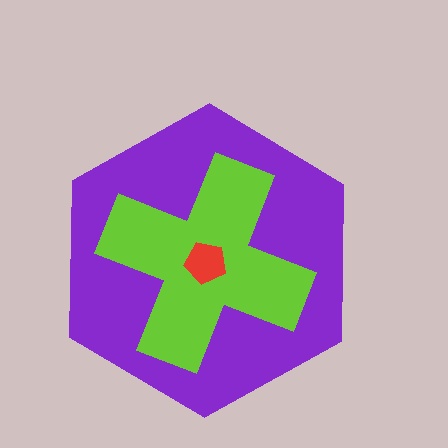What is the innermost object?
The red pentagon.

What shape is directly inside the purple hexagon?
The lime cross.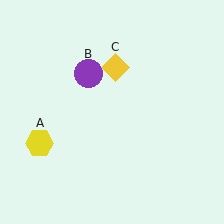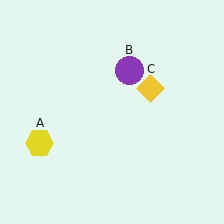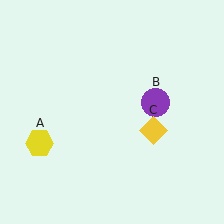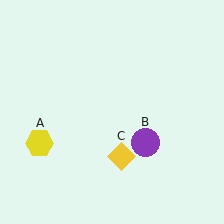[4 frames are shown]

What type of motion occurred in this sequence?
The purple circle (object B), yellow diamond (object C) rotated clockwise around the center of the scene.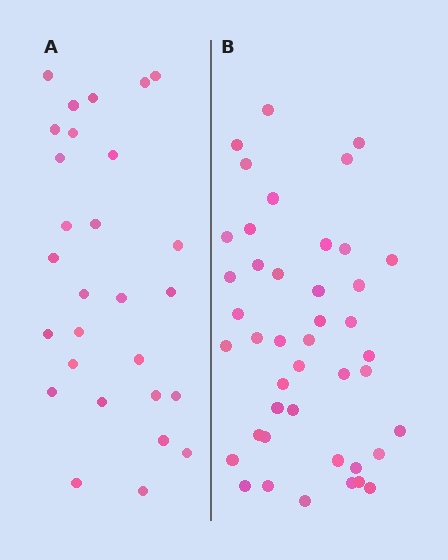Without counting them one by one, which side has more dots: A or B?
Region B (the right region) has more dots.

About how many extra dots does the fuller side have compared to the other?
Region B has approximately 15 more dots than region A.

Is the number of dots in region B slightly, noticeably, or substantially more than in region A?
Region B has substantially more. The ratio is roughly 1.5 to 1.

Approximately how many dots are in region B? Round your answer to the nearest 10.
About 40 dots. (The exact count is 43, which rounds to 40.)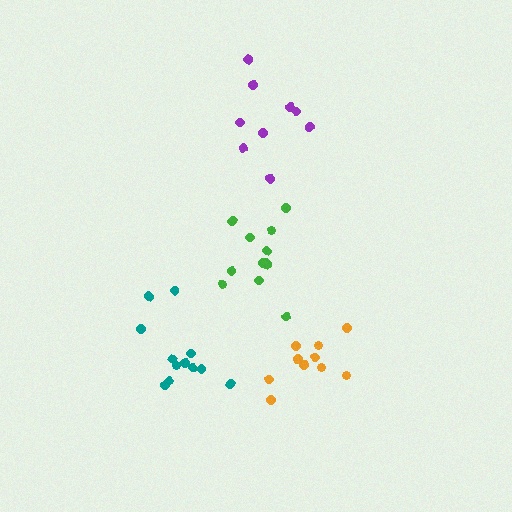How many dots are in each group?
Group 1: 10 dots, Group 2: 12 dots, Group 3: 12 dots, Group 4: 9 dots (43 total).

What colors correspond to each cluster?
The clusters are colored: orange, teal, green, purple.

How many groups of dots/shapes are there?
There are 4 groups.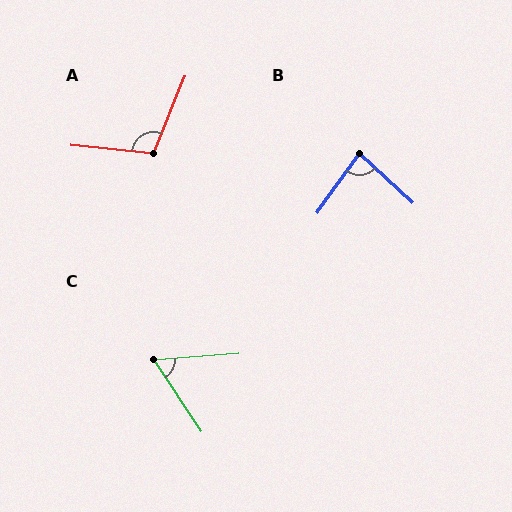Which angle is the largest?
A, at approximately 106 degrees.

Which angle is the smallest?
C, at approximately 61 degrees.